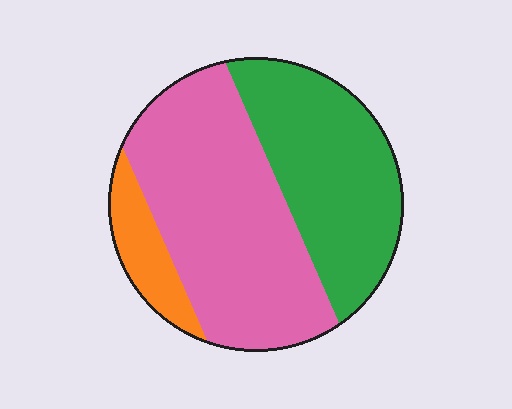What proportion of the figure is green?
Green covers roughly 40% of the figure.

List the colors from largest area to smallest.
From largest to smallest: pink, green, orange.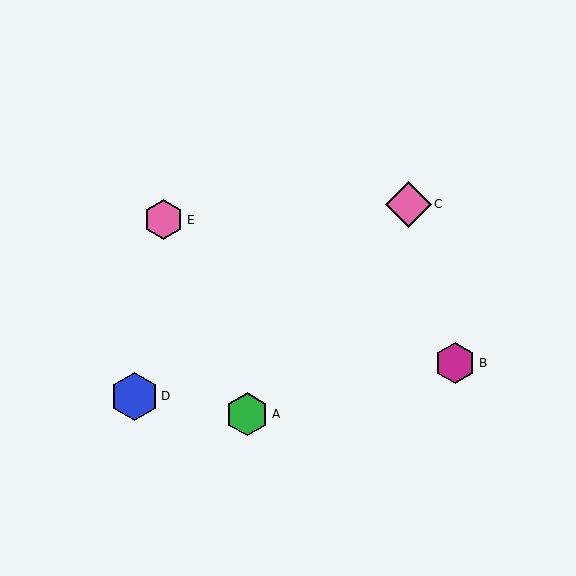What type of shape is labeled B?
Shape B is a magenta hexagon.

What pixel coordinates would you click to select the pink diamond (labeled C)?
Click at (408, 204) to select the pink diamond C.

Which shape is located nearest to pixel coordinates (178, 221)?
The pink hexagon (labeled E) at (164, 220) is nearest to that location.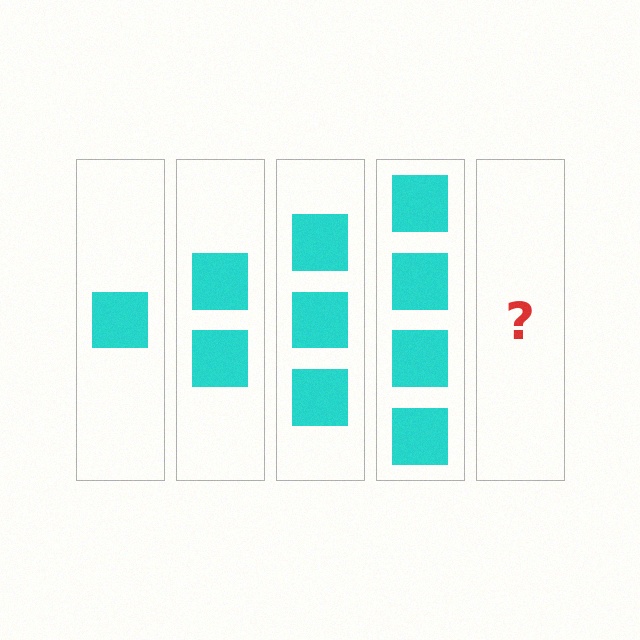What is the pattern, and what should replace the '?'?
The pattern is that each step adds one more square. The '?' should be 5 squares.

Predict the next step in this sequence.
The next step is 5 squares.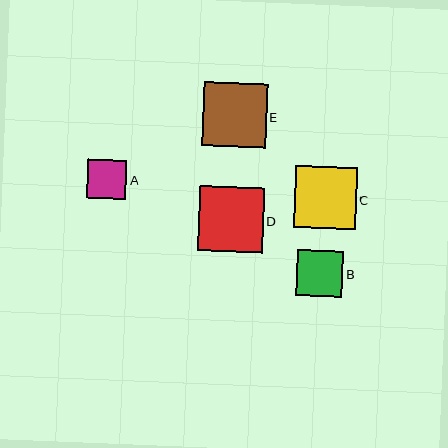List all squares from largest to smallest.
From largest to smallest: D, E, C, B, A.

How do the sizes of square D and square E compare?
Square D and square E are approximately the same size.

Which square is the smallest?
Square A is the smallest with a size of approximately 39 pixels.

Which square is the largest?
Square D is the largest with a size of approximately 65 pixels.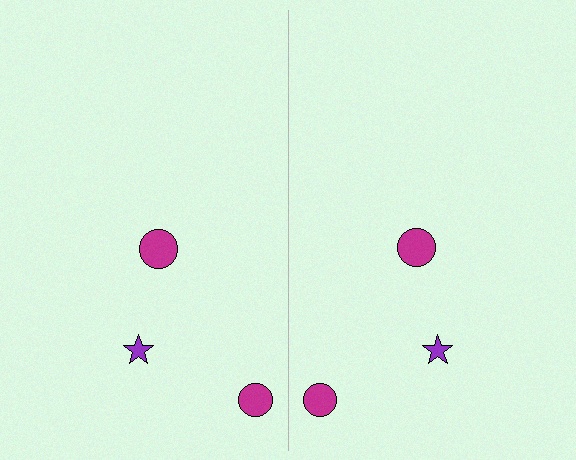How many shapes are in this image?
There are 6 shapes in this image.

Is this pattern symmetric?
Yes, this pattern has bilateral (reflection) symmetry.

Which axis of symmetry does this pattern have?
The pattern has a vertical axis of symmetry running through the center of the image.